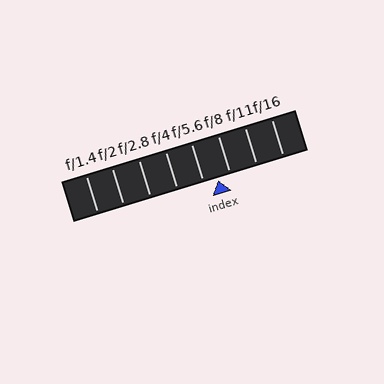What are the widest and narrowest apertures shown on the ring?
The widest aperture shown is f/1.4 and the narrowest is f/16.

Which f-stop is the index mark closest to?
The index mark is closest to f/8.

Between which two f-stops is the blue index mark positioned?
The index mark is between f/5.6 and f/8.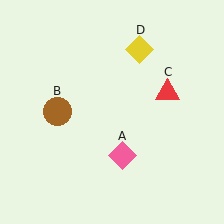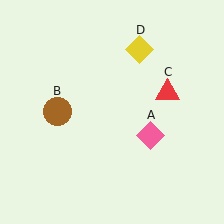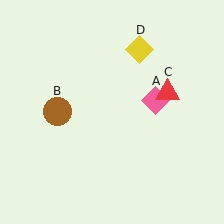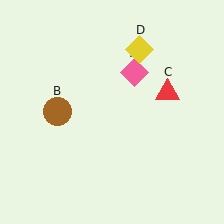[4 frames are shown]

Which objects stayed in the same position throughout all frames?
Brown circle (object B) and red triangle (object C) and yellow diamond (object D) remained stationary.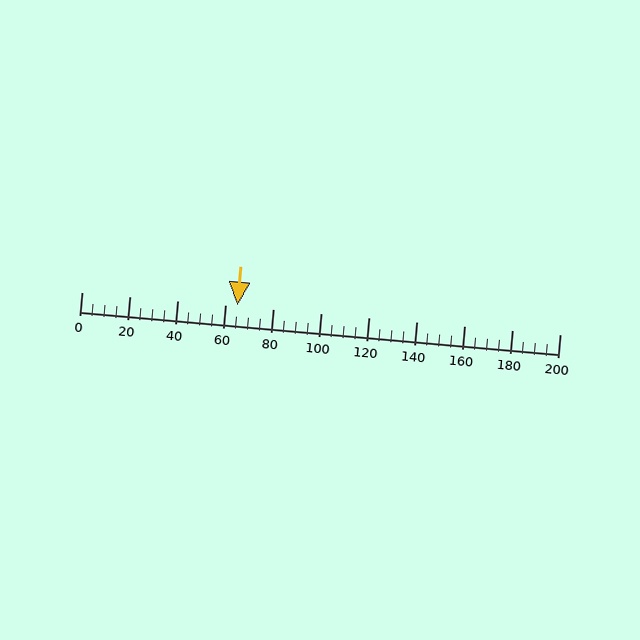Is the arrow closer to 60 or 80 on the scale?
The arrow is closer to 60.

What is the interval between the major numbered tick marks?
The major tick marks are spaced 20 units apart.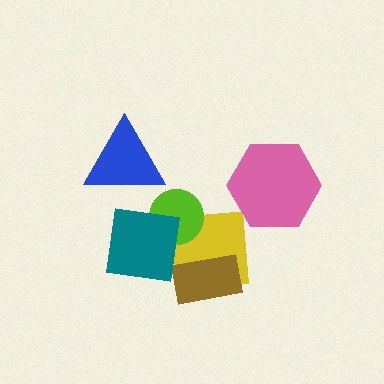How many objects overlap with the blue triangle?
0 objects overlap with the blue triangle.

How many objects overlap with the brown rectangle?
1 object overlaps with the brown rectangle.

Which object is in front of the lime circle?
The teal square is in front of the lime circle.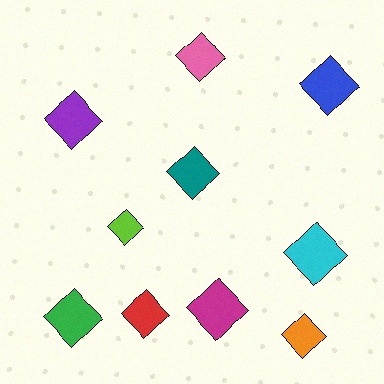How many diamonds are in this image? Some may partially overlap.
There are 10 diamonds.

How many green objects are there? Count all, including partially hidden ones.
There is 1 green object.